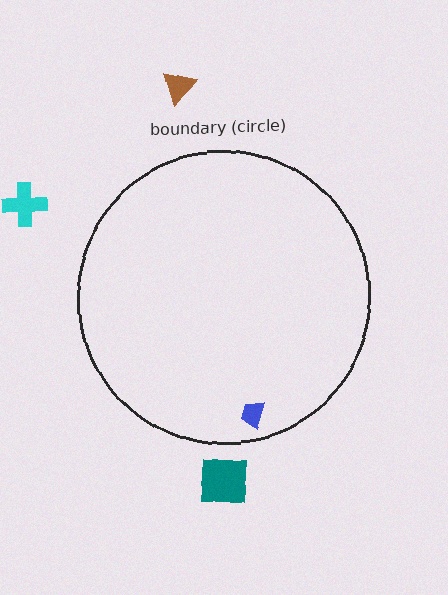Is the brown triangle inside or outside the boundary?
Outside.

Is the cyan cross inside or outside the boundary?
Outside.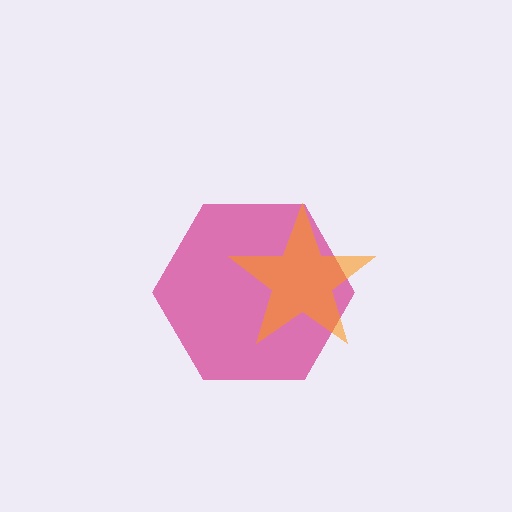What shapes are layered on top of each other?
The layered shapes are: a magenta hexagon, an orange star.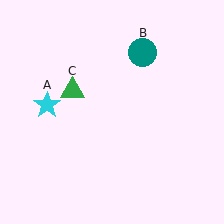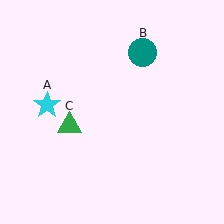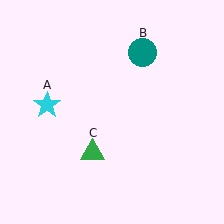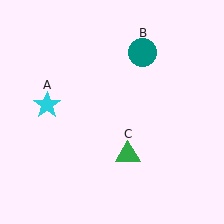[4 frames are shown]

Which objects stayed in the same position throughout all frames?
Cyan star (object A) and teal circle (object B) remained stationary.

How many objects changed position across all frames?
1 object changed position: green triangle (object C).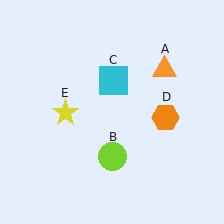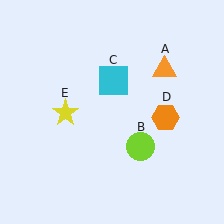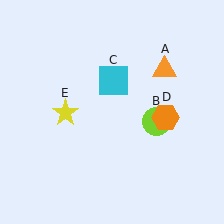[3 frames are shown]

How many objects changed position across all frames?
1 object changed position: lime circle (object B).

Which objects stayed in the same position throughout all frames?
Orange triangle (object A) and cyan square (object C) and orange hexagon (object D) and yellow star (object E) remained stationary.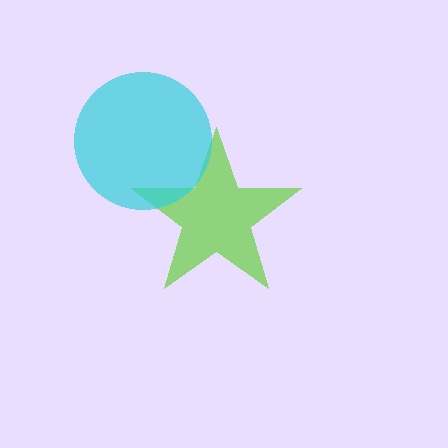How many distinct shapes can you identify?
There are 2 distinct shapes: a lime star, a cyan circle.